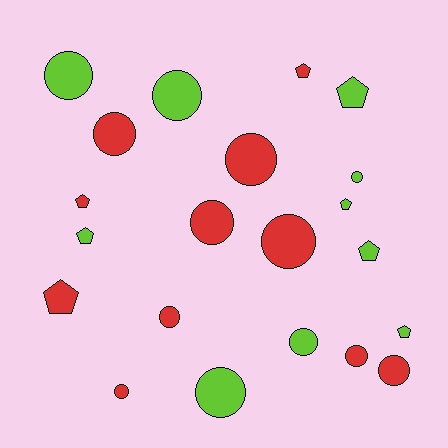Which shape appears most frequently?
Circle, with 13 objects.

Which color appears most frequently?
Red, with 11 objects.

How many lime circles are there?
There are 5 lime circles.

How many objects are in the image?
There are 21 objects.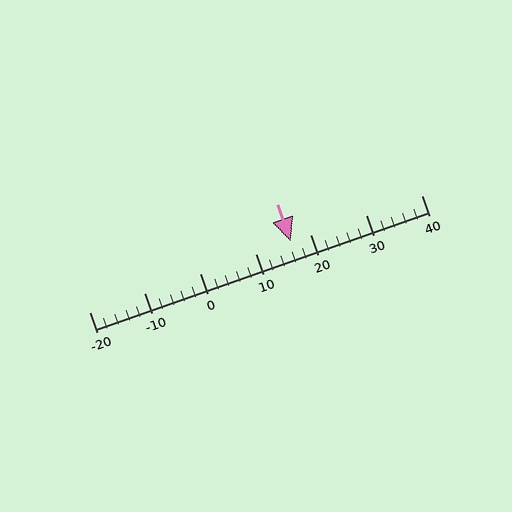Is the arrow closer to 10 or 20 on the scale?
The arrow is closer to 20.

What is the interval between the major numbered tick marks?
The major tick marks are spaced 10 units apart.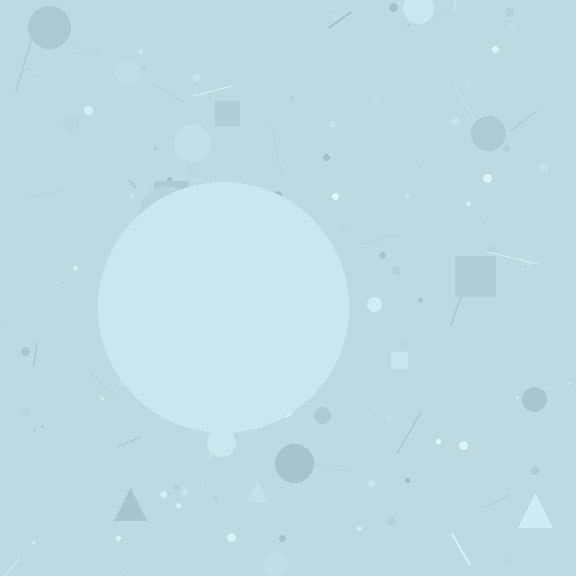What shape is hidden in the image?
A circle is hidden in the image.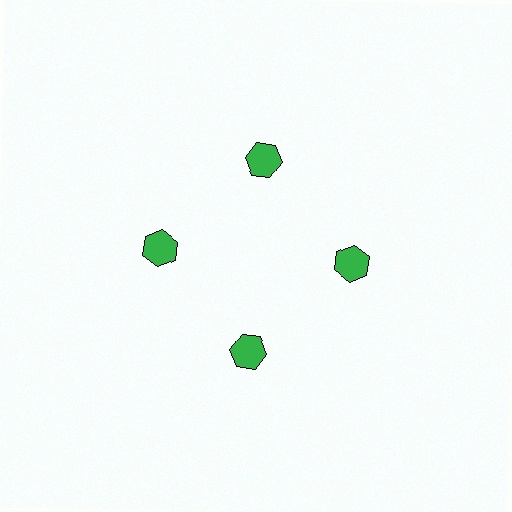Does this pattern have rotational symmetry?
Yes, this pattern has 4-fold rotational symmetry. It looks the same after rotating 90 degrees around the center.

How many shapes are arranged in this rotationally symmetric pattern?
There are 4 shapes, arranged in 4 groups of 1.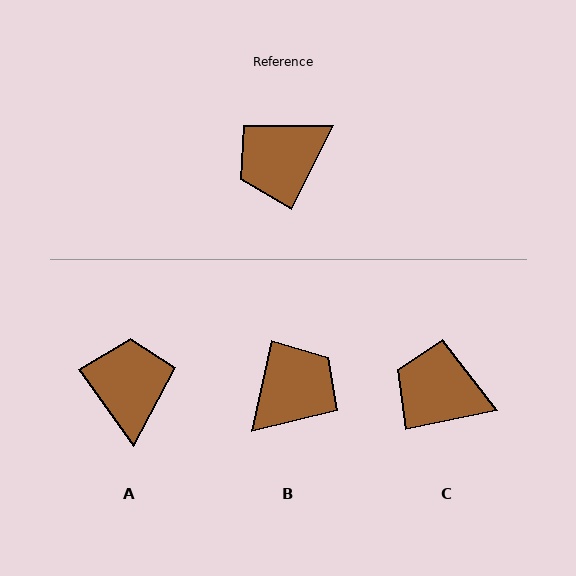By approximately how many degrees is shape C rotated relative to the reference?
Approximately 53 degrees clockwise.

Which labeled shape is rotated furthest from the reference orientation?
B, about 166 degrees away.